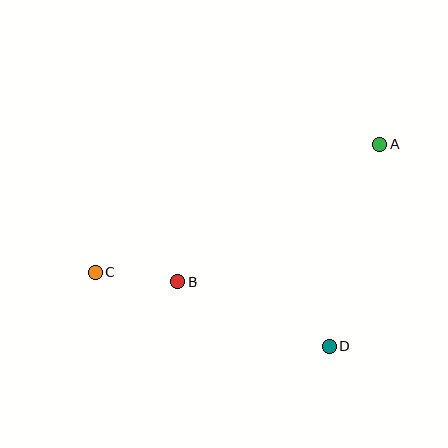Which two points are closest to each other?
Points B and C are closest to each other.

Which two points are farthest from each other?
Points A and C are farthest from each other.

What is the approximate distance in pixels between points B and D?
The distance between B and D is approximately 165 pixels.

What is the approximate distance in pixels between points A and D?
The distance between A and D is approximately 208 pixels.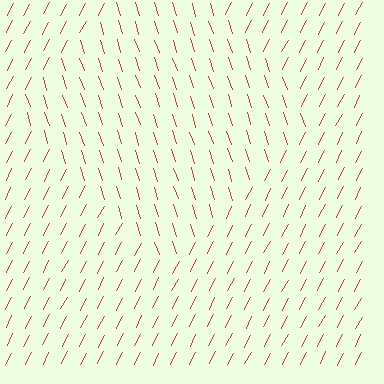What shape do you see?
I see a diamond.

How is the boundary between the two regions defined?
The boundary is defined purely by a change in line orientation (approximately 45 degrees difference). All lines are the same color and thickness.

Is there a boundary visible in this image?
Yes, there is a texture boundary formed by a change in line orientation.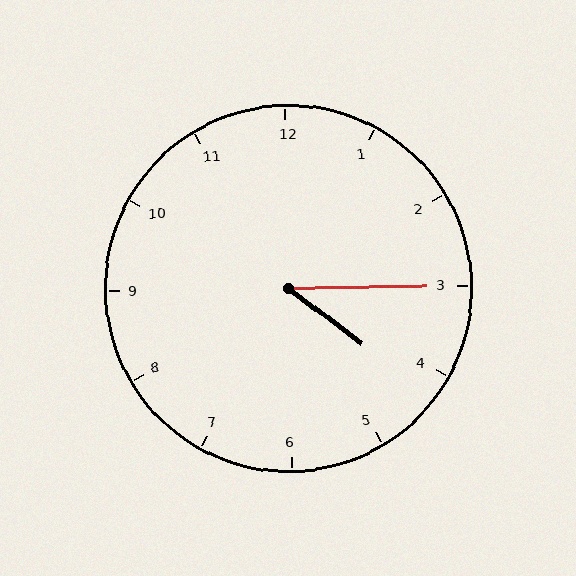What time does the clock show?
4:15.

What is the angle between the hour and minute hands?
Approximately 38 degrees.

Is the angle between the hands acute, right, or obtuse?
It is acute.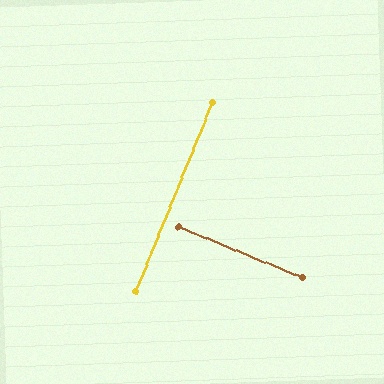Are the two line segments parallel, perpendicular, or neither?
Perpendicular — they meet at approximately 90°.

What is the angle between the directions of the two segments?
Approximately 90 degrees.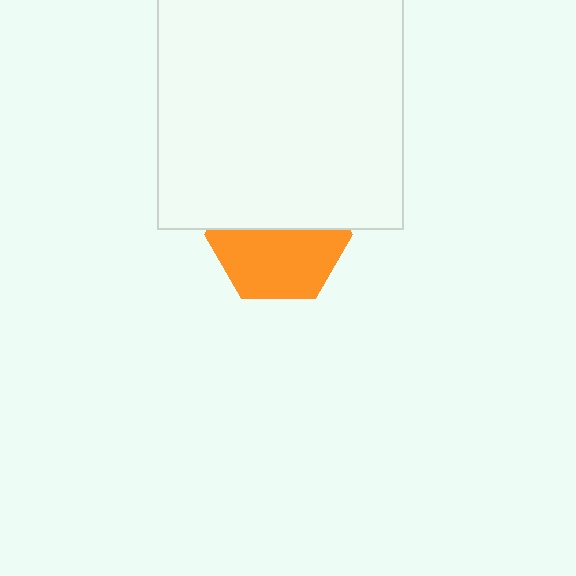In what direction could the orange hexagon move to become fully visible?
The orange hexagon could move down. That would shift it out from behind the white square entirely.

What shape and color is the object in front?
The object in front is a white square.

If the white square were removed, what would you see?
You would see the complete orange hexagon.